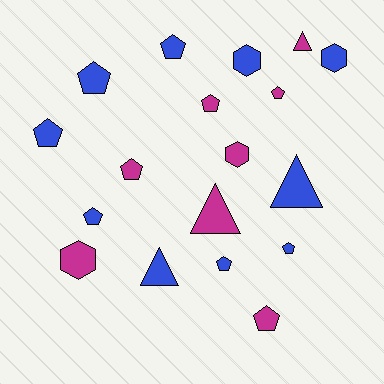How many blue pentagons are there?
There are 6 blue pentagons.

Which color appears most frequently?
Blue, with 10 objects.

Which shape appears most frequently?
Pentagon, with 10 objects.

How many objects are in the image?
There are 18 objects.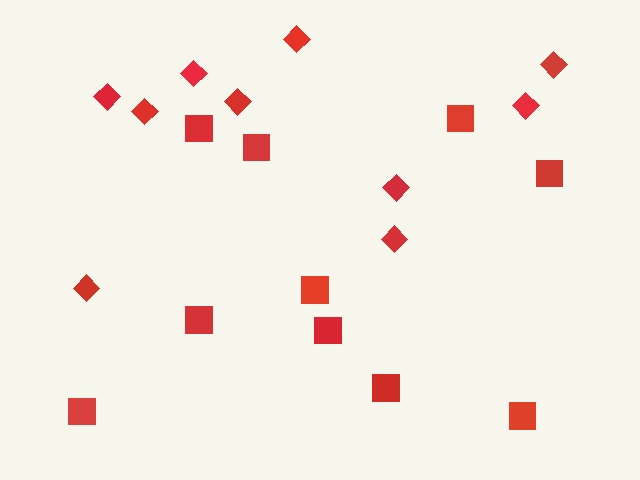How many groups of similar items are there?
There are 2 groups: one group of squares (10) and one group of diamonds (10).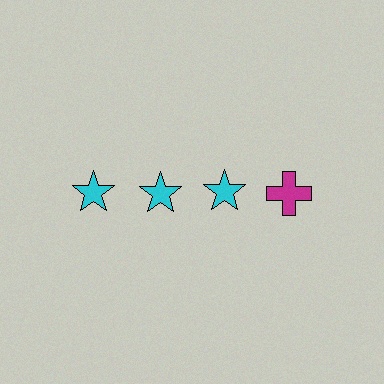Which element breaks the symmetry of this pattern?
The magenta cross in the top row, second from right column breaks the symmetry. All other shapes are cyan stars.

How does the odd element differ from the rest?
It differs in both color (magenta instead of cyan) and shape (cross instead of star).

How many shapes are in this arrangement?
There are 4 shapes arranged in a grid pattern.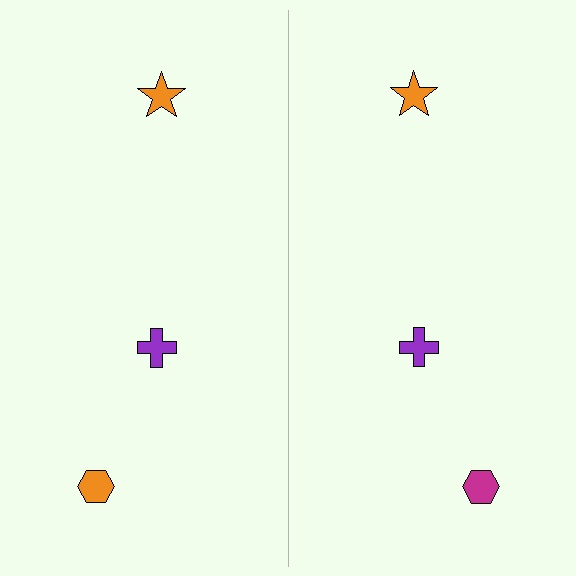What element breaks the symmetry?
The magenta hexagon on the right side breaks the symmetry — its mirror counterpart is orange.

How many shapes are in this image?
There are 6 shapes in this image.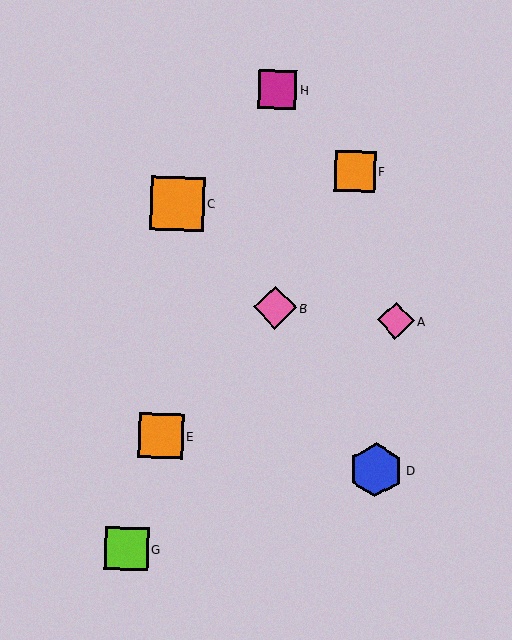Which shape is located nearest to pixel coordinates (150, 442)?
The orange square (labeled E) at (161, 436) is nearest to that location.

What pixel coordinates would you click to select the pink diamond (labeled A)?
Click at (396, 320) to select the pink diamond A.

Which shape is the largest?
The blue hexagon (labeled D) is the largest.